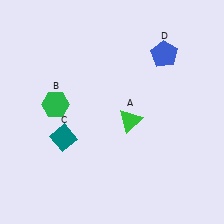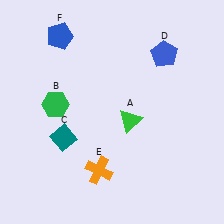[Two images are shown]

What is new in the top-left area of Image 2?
A blue pentagon (F) was added in the top-left area of Image 2.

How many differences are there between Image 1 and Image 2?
There are 2 differences between the two images.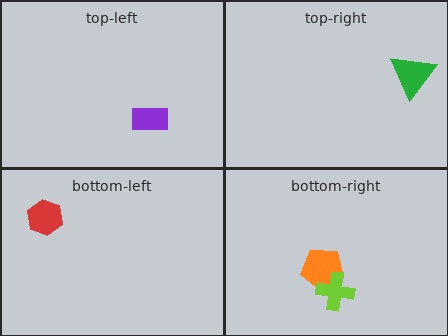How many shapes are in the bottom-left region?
1.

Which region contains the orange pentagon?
The bottom-right region.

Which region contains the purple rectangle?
The top-left region.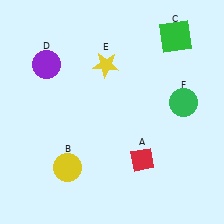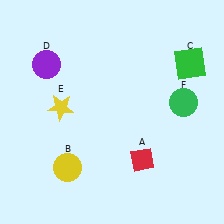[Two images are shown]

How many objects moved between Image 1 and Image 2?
2 objects moved between the two images.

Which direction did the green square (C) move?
The green square (C) moved down.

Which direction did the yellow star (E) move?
The yellow star (E) moved left.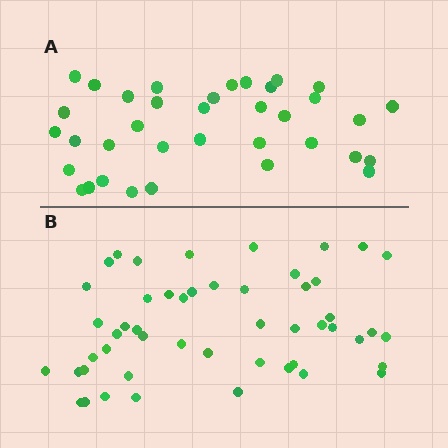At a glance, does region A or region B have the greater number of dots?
Region B (the bottom region) has more dots.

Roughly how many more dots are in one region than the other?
Region B has approximately 15 more dots than region A.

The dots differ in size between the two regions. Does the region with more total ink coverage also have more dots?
No. Region A has more total ink coverage because its dots are larger, but region B actually contains more individual dots. Total area can be misleading — the number of items is what matters here.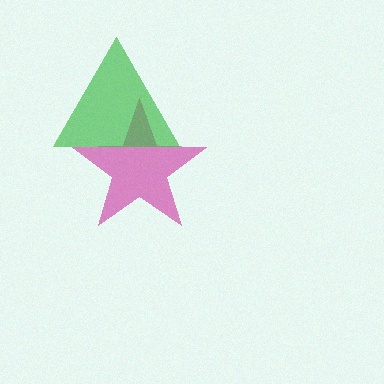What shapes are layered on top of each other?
The layered shapes are: a magenta star, a green triangle.